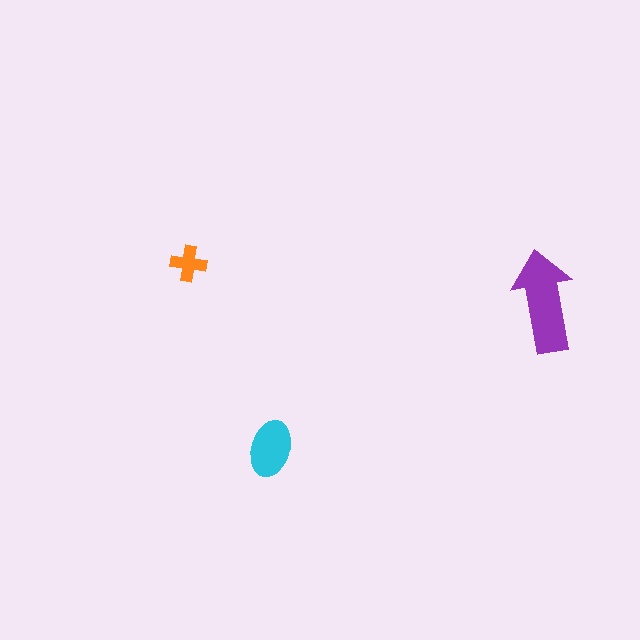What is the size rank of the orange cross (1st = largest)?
3rd.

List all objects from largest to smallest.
The purple arrow, the cyan ellipse, the orange cross.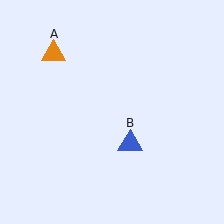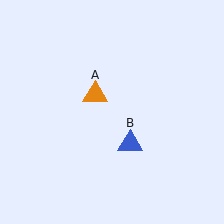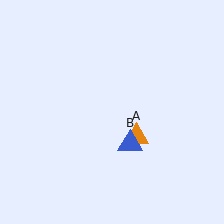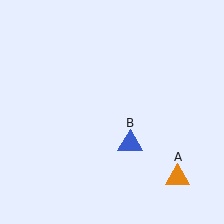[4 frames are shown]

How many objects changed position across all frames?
1 object changed position: orange triangle (object A).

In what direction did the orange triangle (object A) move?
The orange triangle (object A) moved down and to the right.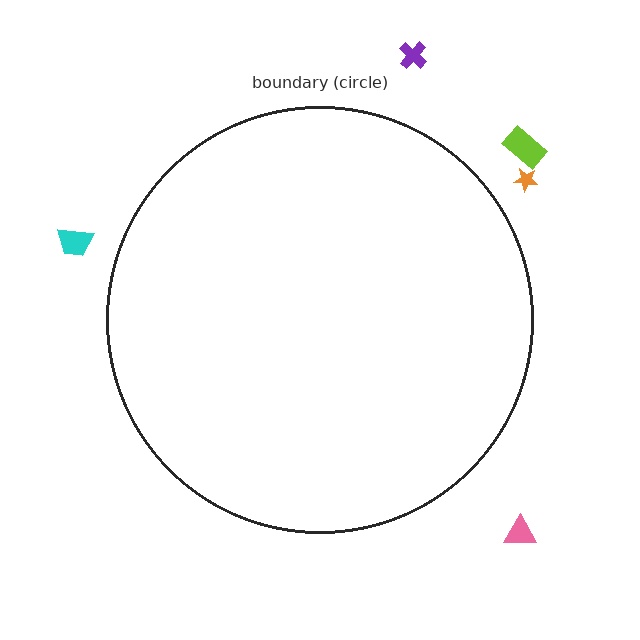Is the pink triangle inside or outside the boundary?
Outside.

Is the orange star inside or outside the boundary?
Outside.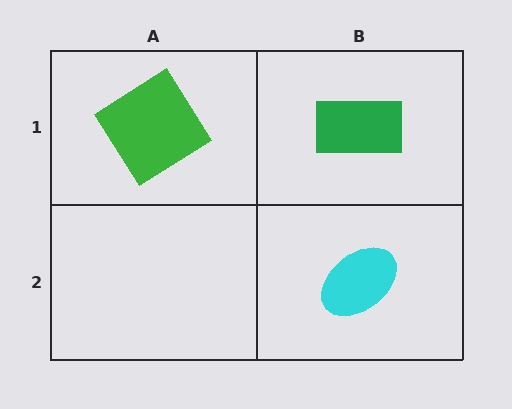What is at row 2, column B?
A cyan ellipse.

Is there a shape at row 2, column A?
No, that cell is empty.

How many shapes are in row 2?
1 shape.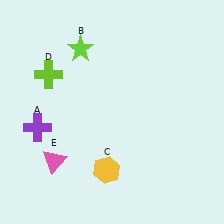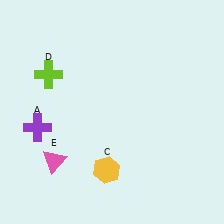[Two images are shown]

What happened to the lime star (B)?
The lime star (B) was removed in Image 2. It was in the top-left area of Image 1.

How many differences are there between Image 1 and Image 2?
There is 1 difference between the two images.